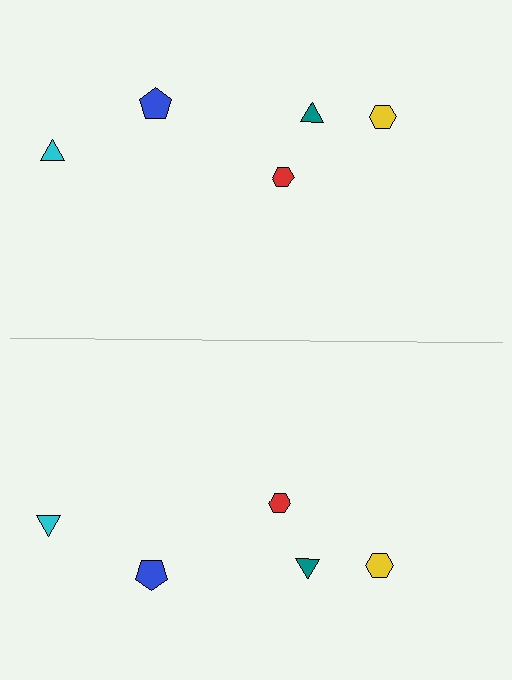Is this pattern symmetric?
Yes, this pattern has bilateral (reflection) symmetry.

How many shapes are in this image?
There are 10 shapes in this image.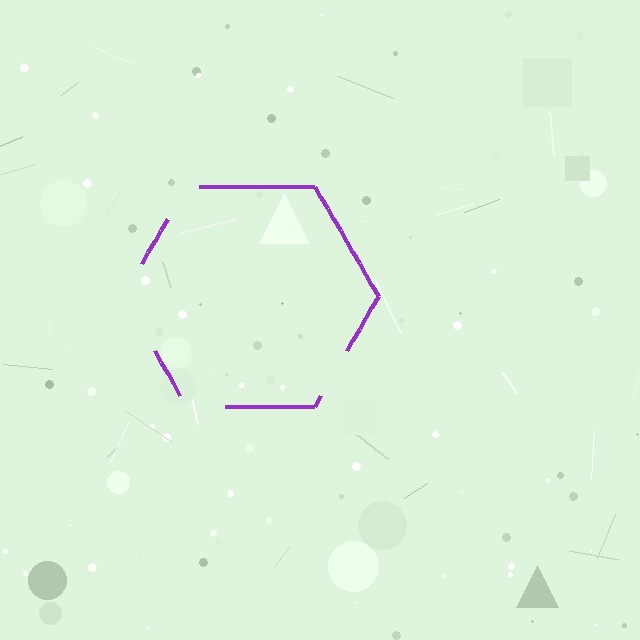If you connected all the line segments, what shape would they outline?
They would outline a hexagon.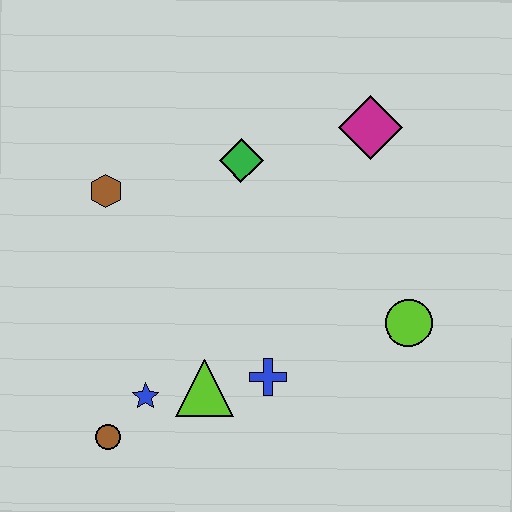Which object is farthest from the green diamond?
The brown circle is farthest from the green diamond.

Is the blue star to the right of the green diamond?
No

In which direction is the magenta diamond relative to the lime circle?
The magenta diamond is above the lime circle.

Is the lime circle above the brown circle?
Yes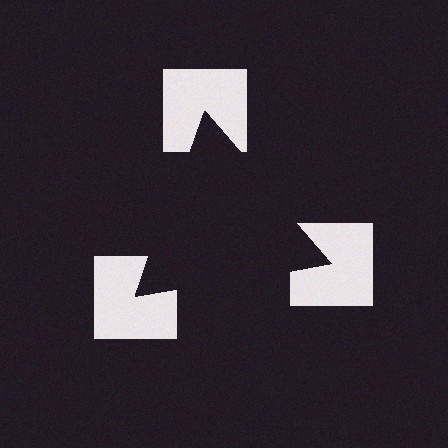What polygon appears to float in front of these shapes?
An illusory triangle — its edges are inferred from the aligned wedge cuts in the notched squares, not physically drawn.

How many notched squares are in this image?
There are 3 — one at each vertex of the illusory triangle.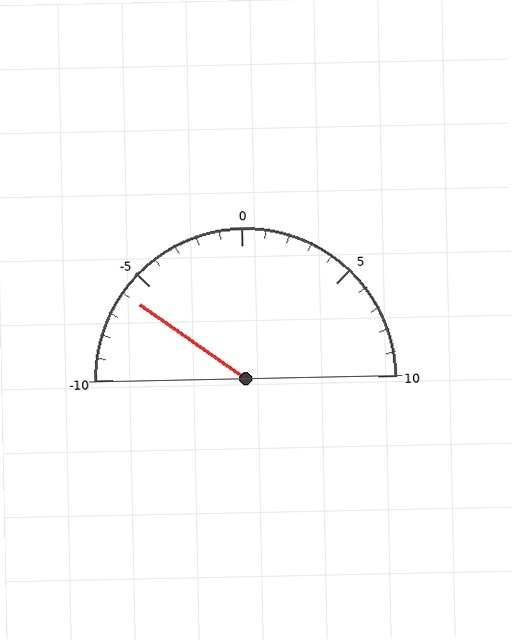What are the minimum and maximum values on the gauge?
The gauge ranges from -10 to 10.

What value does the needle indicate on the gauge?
The needle indicates approximately -6.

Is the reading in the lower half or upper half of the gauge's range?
The reading is in the lower half of the range (-10 to 10).